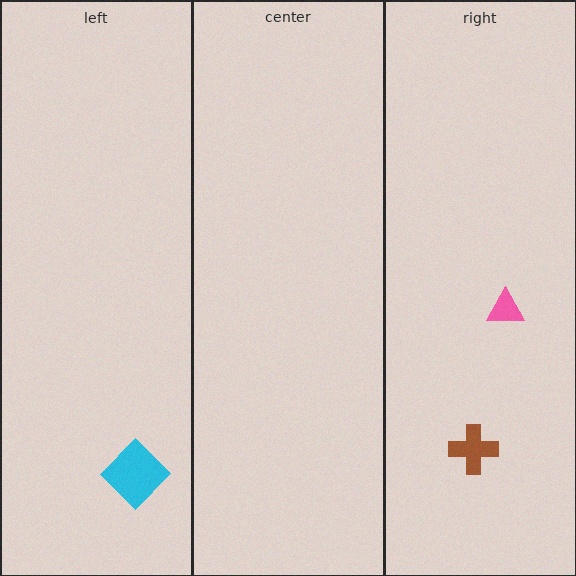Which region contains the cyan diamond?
The left region.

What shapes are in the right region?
The brown cross, the pink triangle.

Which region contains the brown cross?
The right region.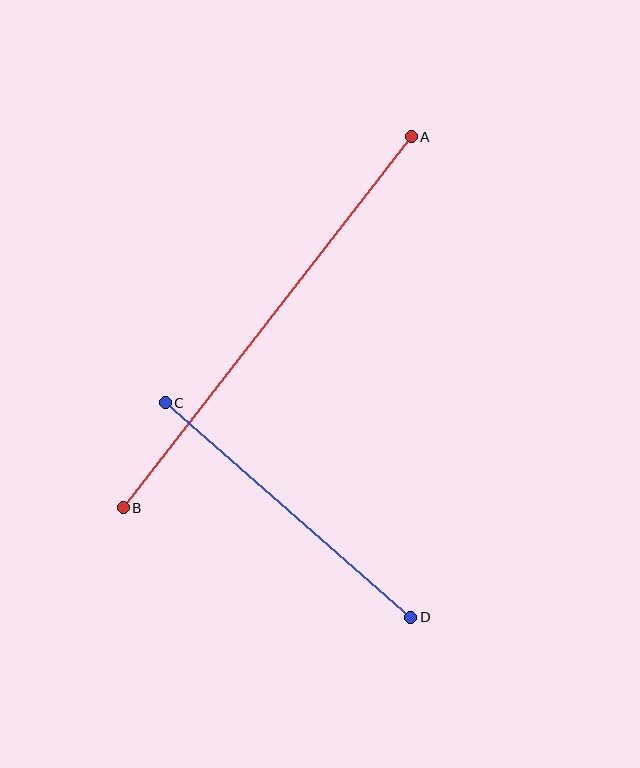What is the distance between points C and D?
The distance is approximately 326 pixels.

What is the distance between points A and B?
The distance is approximately 470 pixels.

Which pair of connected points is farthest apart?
Points A and B are farthest apart.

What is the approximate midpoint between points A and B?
The midpoint is at approximately (267, 322) pixels.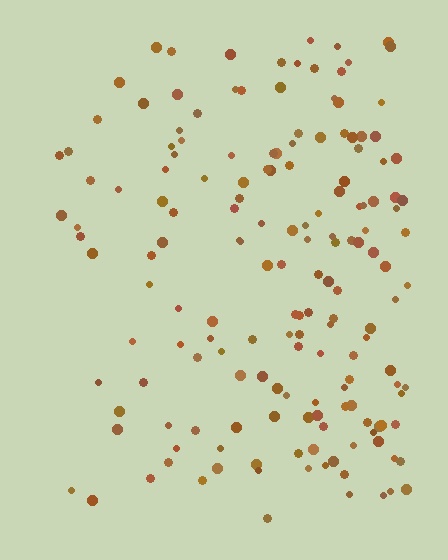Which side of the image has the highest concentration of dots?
The right.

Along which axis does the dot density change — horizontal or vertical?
Horizontal.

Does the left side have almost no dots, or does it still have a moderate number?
Still a moderate number, just noticeably fewer than the right.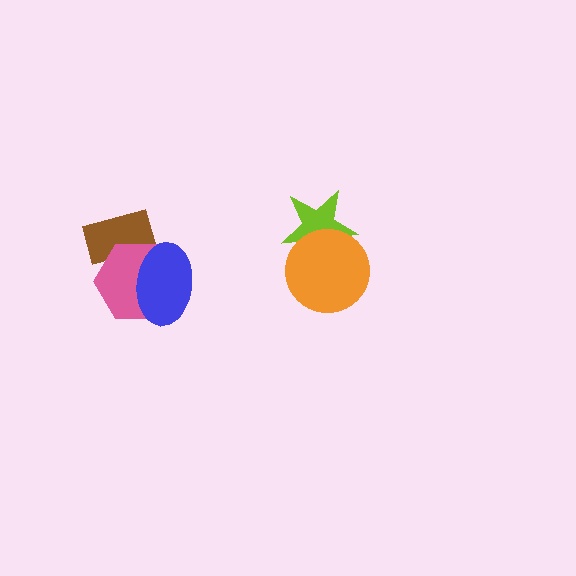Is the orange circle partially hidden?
No, no other shape covers it.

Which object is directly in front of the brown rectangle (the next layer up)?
The pink hexagon is directly in front of the brown rectangle.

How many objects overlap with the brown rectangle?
2 objects overlap with the brown rectangle.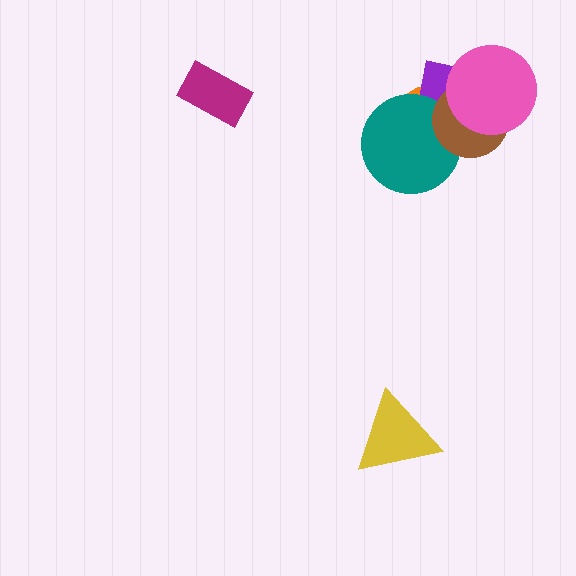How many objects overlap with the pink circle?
3 objects overlap with the pink circle.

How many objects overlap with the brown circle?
4 objects overlap with the brown circle.